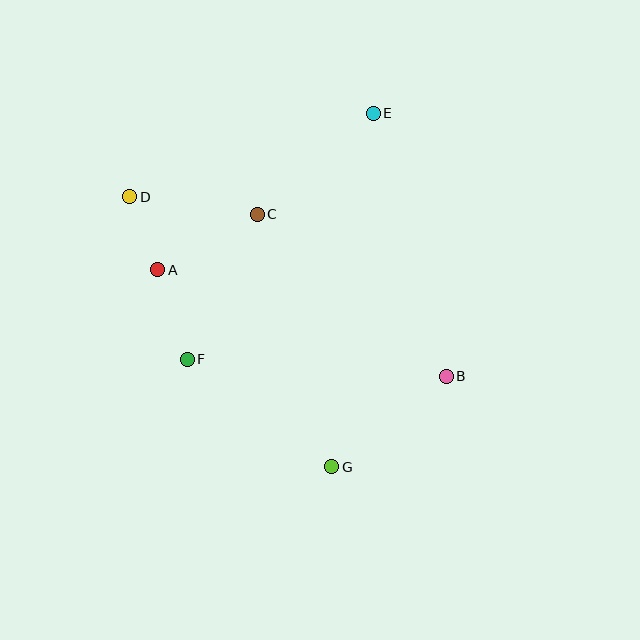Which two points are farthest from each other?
Points B and D are farthest from each other.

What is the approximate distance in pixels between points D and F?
The distance between D and F is approximately 172 pixels.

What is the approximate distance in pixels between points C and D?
The distance between C and D is approximately 128 pixels.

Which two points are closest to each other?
Points A and D are closest to each other.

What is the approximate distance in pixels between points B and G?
The distance between B and G is approximately 146 pixels.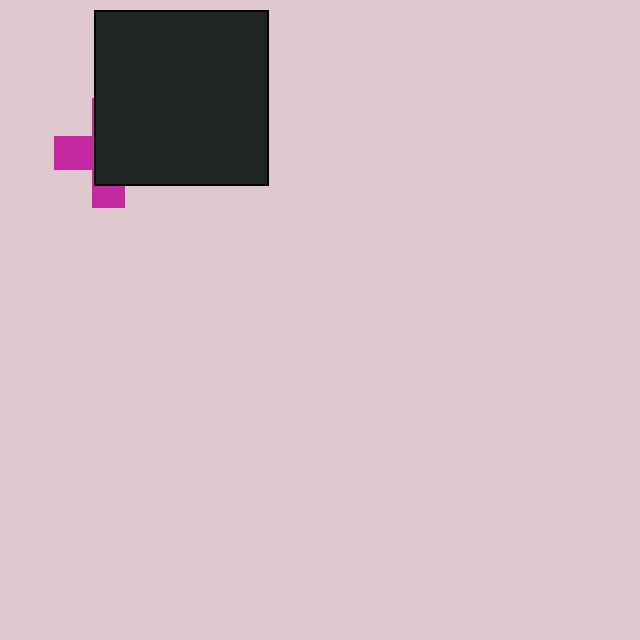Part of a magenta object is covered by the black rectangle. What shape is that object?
It is a cross.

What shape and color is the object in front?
The object in front is a black rectangle.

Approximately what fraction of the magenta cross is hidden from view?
Roughly 65% of the magenta cross is hidden behind the black rectangle.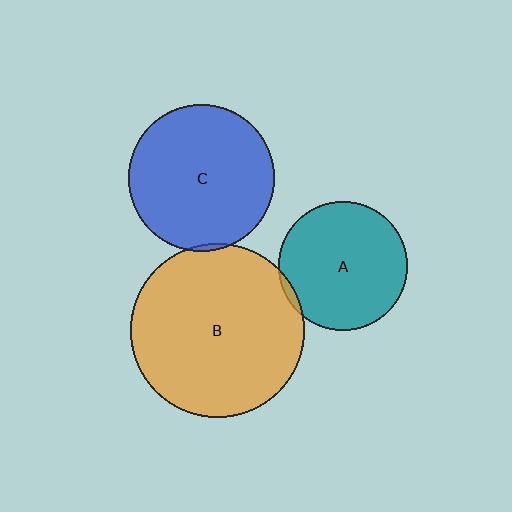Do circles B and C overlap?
Yes.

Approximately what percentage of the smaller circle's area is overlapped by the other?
Approximately 5%.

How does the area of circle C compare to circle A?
Approximately 1.3 times.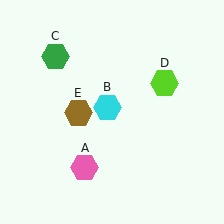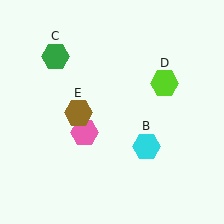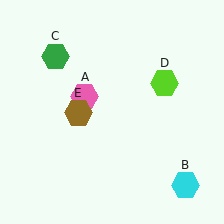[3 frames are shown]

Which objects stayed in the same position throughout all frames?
Green hexagon (object C) and lime hexagon (object D) and brown hexagon (object E) remained stationary.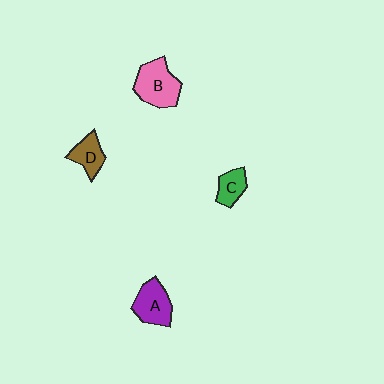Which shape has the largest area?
Shape B (pink).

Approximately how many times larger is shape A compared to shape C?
Approximately 1.6 times.